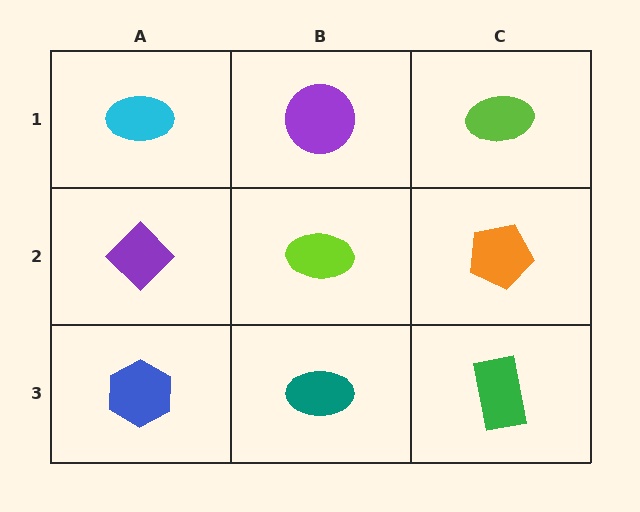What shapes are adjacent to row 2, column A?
A cyan ellipse (row 1, column A), a blue hexagon (row 3, column A), a lime ellipse (row 2, column B).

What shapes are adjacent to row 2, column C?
A lime ellipse (row 1, column C), a green rectangle (row 3, column C), a lime ellipse (row 2, column B).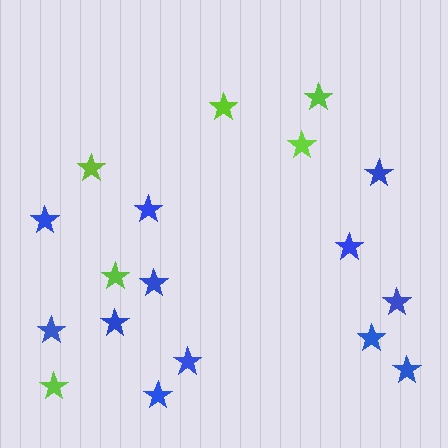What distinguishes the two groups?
There are 2 groups: one group of lime stars (6) and one group of blue stars (12).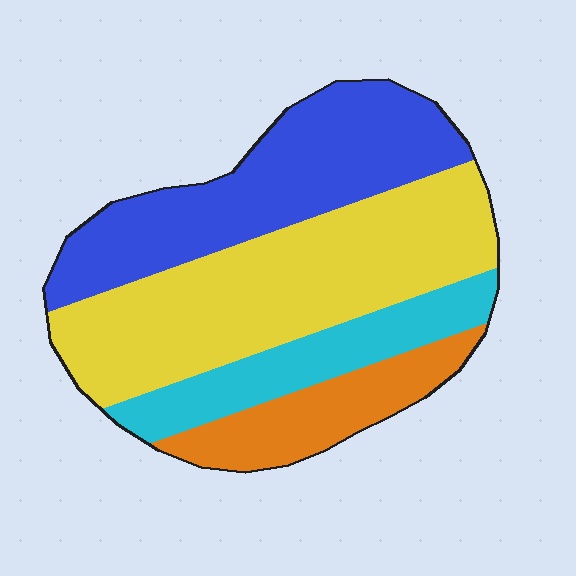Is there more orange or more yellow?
Yellow.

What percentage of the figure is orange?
Orange takes up about one eighth (1/8) of the figure.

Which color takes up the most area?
Yellow, at roughly 40%.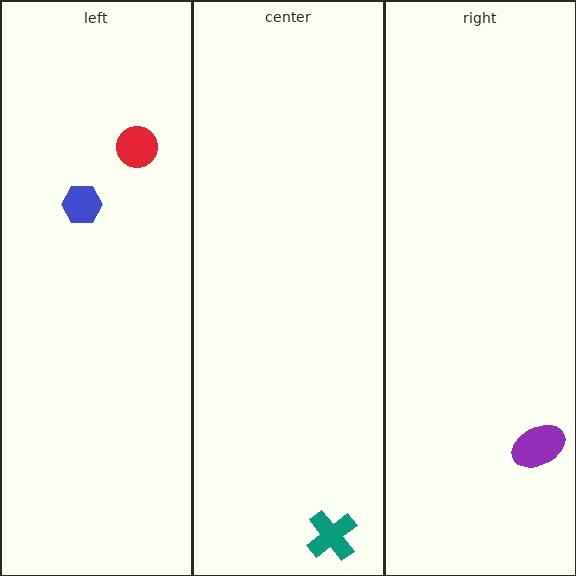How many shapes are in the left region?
2.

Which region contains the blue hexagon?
The left region.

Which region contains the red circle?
The left region.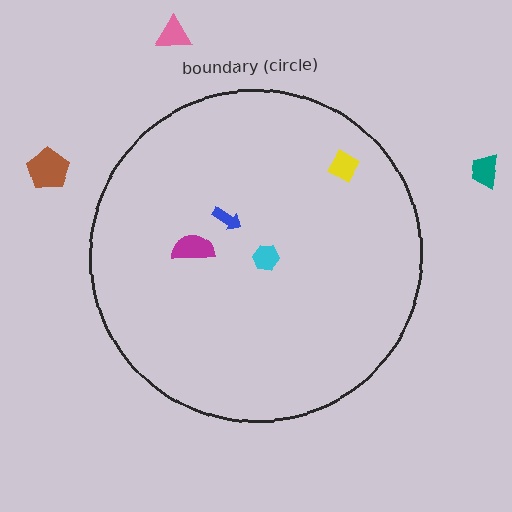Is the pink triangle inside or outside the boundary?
Outside.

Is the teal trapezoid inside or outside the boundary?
Outside.